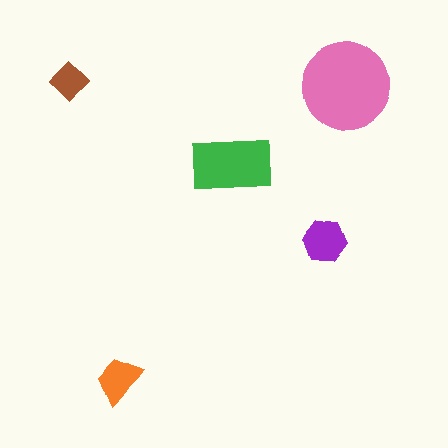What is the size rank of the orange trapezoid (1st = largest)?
4th.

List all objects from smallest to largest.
The brown diamond, the orange trapezoid, the purple hexagon, the green rectangle, the pink circle.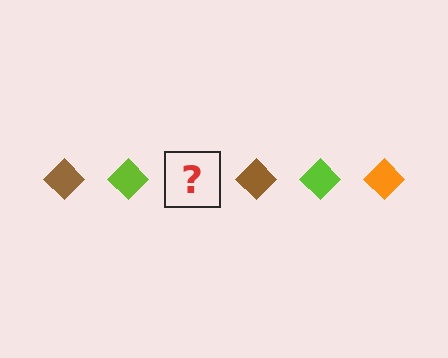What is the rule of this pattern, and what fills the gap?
The rule is that the pattern cycles through brown, lime, orange diamonds. The gap should be filled with an orange diamond.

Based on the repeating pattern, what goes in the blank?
The blank should be an orange diamond.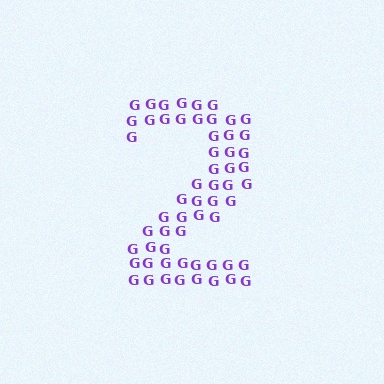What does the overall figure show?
The overall figure shows the digit 2.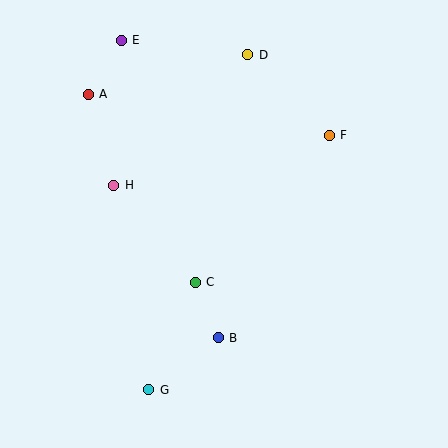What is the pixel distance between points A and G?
The distance between A and G is 301 pixels.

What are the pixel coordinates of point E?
Point E is at (121, 40).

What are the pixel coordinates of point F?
Point F is at (329, 135).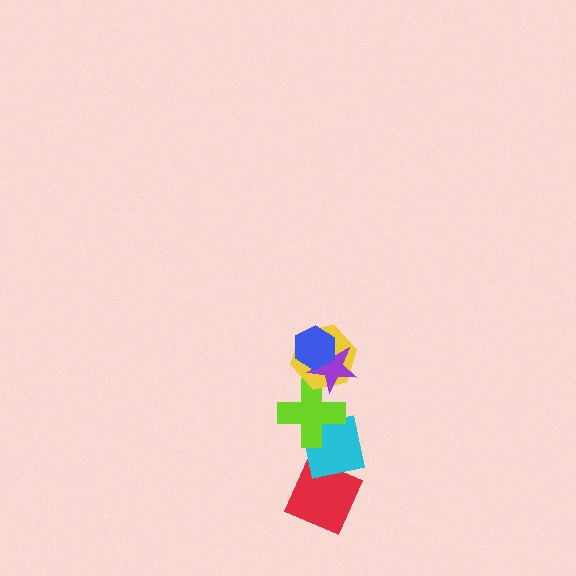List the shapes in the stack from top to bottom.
From top to bottom: the blue hexagon, the purple star, the yellow hexagon, the lime cross, the cyan square, the red diamond.